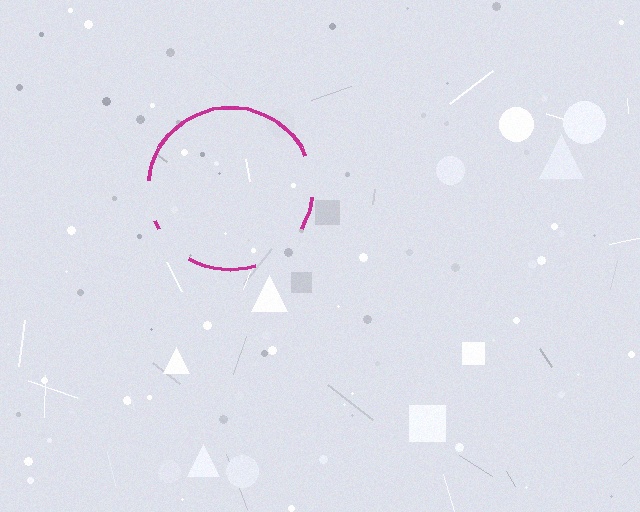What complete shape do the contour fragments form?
The contour fragments form a circle.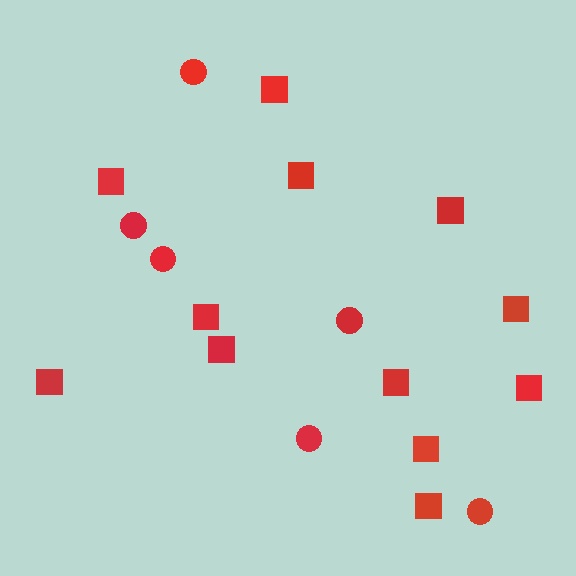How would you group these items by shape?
There are 2 groups: one group of squares (12) and one group of circles (6).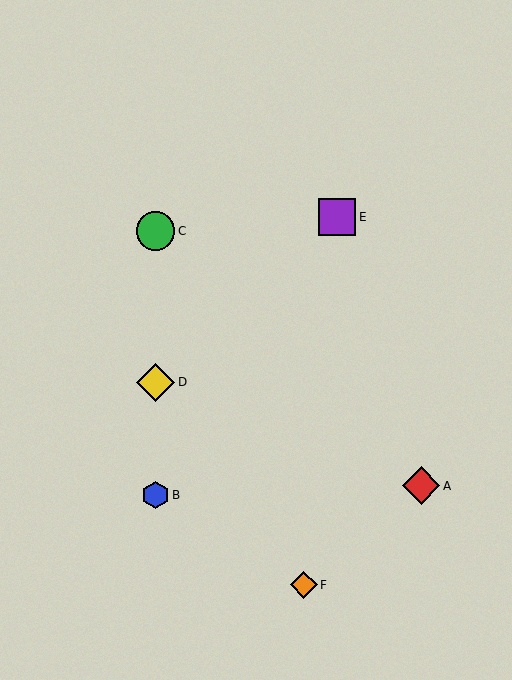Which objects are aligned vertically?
Objects B, C, D are aligned vertically.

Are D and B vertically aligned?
Yes, both are at x≈156.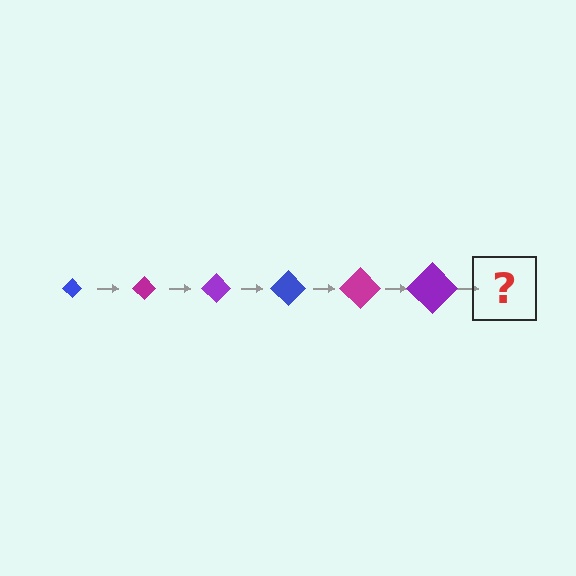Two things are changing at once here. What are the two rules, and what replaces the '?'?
The two rules are that the diamond grows larger each step and the color cycles through blue, magenta, and purple. The '?' should be a blue diamond, larger than the previous one.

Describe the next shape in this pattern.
It should be a blue diamond, larger than the previous one.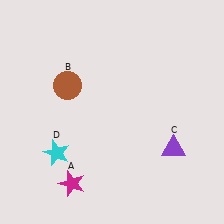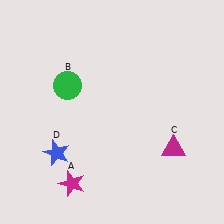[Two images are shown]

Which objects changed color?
B changed from brown to green. C changed from purple to magenta. D changed from cyan to blue.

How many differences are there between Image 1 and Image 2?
There are 3 differences between the two images.